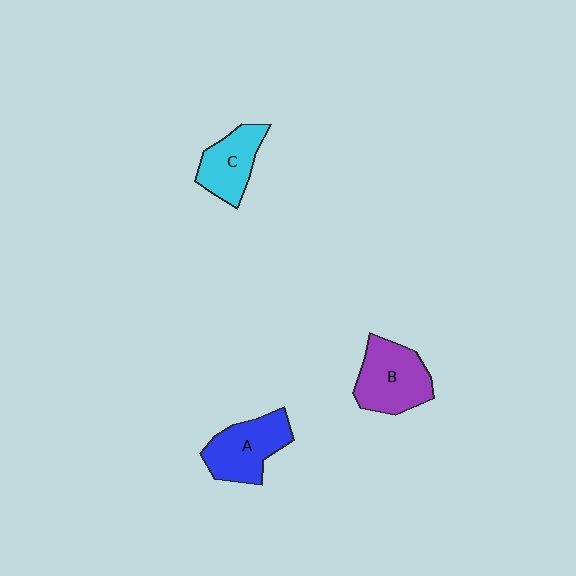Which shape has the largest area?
Shape B (purple).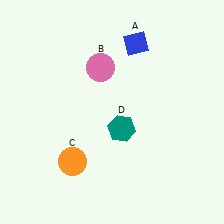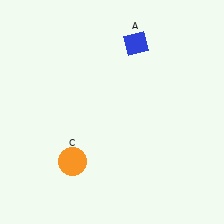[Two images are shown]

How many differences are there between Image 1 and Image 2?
There are 2 differences between the two images.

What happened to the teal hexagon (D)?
The teal hexagon (D) was removed in Image 2. It was in the bottom-right area of Image 1.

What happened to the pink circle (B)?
The pink circle (B) was removed in Image 2. It was in the top-left area of Image 1.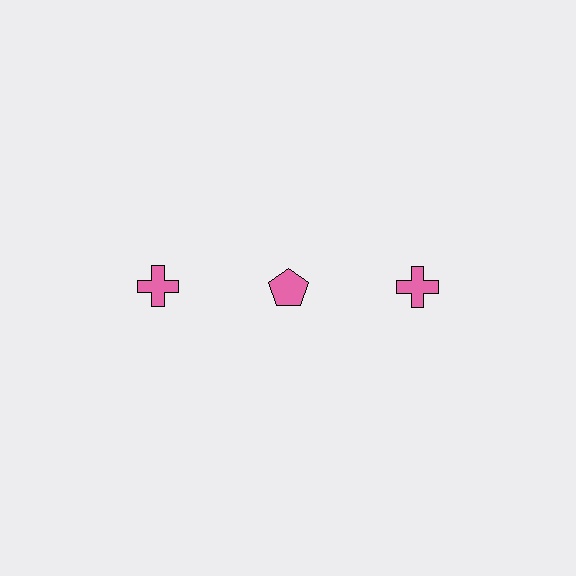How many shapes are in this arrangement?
There are 3 shapes arranged in a grid pattern.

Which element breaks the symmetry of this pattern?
The pink pentagon in the top row, second from left column breaks the symmetry. All other shapes are pink crosses.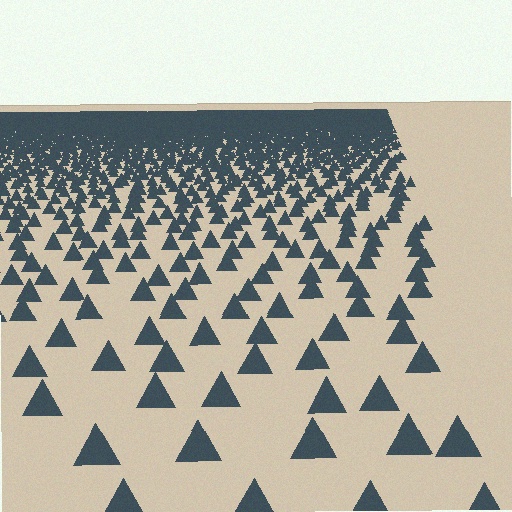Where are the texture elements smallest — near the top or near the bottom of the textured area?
Near the top.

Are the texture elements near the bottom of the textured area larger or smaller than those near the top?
Larger. Near the bottom, elements are closer to the viewer and appear at a bigger on-screen size.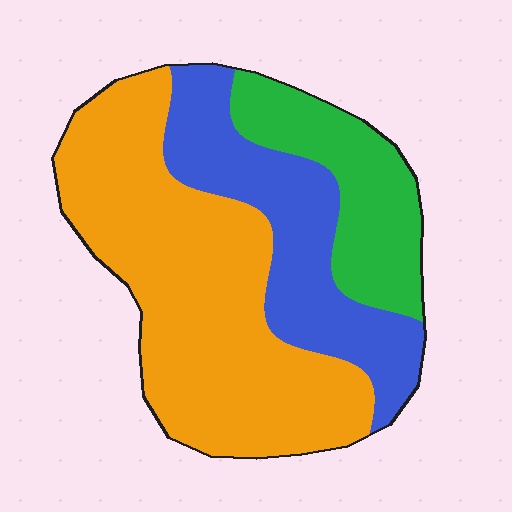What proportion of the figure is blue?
Blue covers about 25% of the figure.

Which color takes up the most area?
Orange, at roughly 55%.